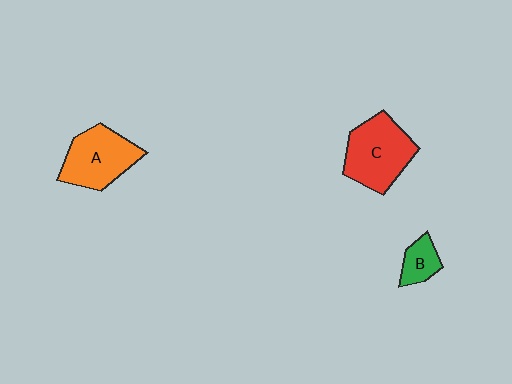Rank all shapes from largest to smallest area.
From largest to smallest: C (red), A (orange), B (green).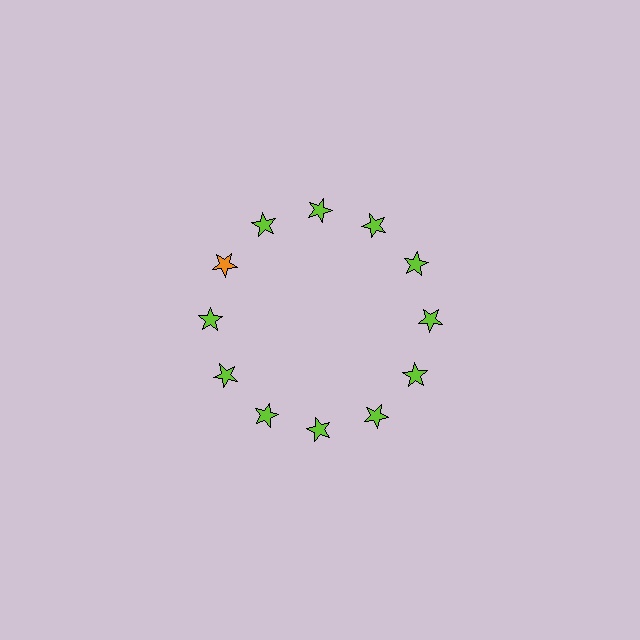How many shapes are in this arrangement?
There are 12 shapes arranged in a ring pattern.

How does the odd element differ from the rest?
It has a different color: orange instead of lime.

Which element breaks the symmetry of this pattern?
The orange star at roughly the 10 o'clock position breaks the symmetry. All other shapes are lime stars.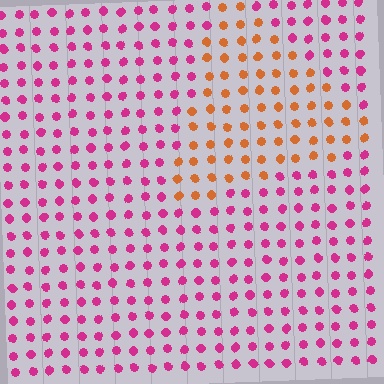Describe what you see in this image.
The image is filled with small magenta elements in a uniform arrangement. A triangle-shaped region is visible where the elements are tinted to a slightly different hue, forming a subtle color boundary.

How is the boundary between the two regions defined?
The boundary is defined purely by a slight shift in hue (about 58 degrees). Spacing, size, and orientation are identical on both sides.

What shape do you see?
I see a triangle.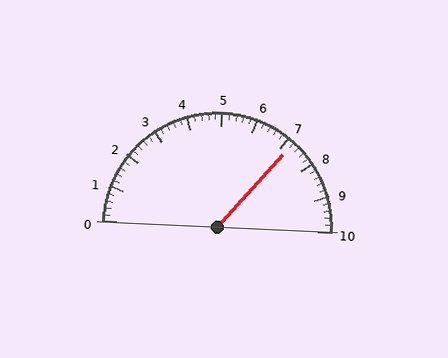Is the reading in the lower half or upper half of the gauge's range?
The reading is in the upper half of the range (0 to 10).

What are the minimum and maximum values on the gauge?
The gauge ranges from 0 to 10.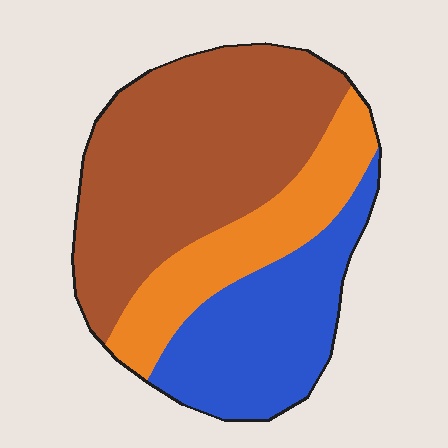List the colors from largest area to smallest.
From largest to smallest: brown, blue, orange.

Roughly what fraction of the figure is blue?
Blue covers 28% of the figure.